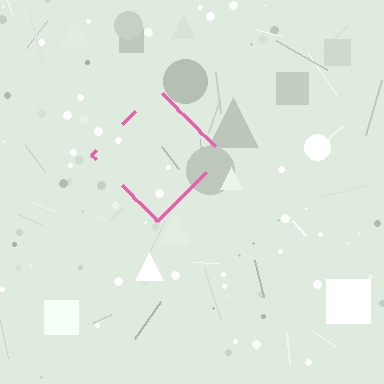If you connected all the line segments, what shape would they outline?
They would outline a diamond.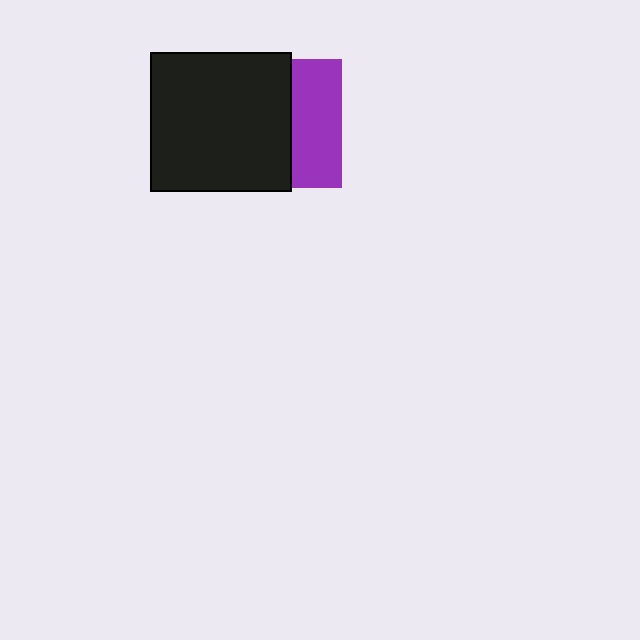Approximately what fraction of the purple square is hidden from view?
Roughly 61% of the purple square is hidden behind the black rectangle.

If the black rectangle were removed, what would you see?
You would see the complete purple square.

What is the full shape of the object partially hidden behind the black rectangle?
The partially hidden object is a purple square.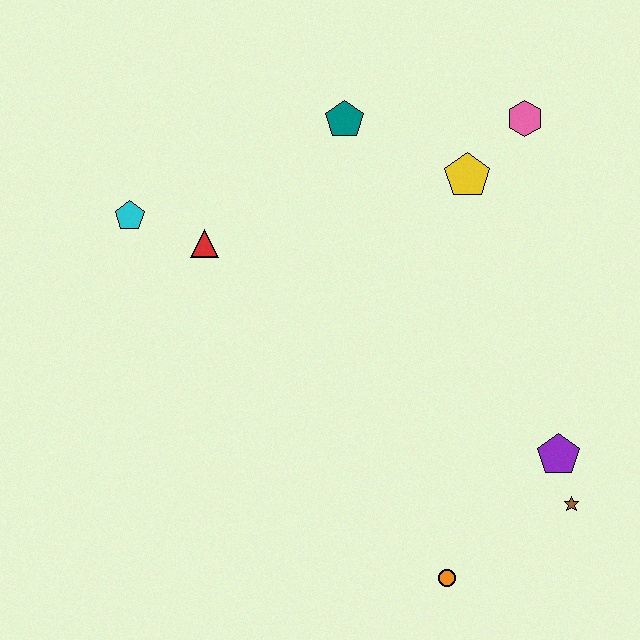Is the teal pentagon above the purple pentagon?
Yes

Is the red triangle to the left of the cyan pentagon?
No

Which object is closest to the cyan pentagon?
The red triangle is closest to the cyan pentagon.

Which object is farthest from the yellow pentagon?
The orange circle is farthest from the yellow pentagon.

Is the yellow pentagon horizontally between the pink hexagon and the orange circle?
Yes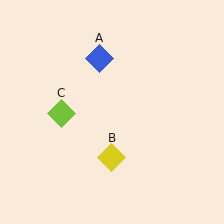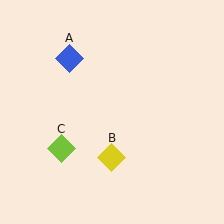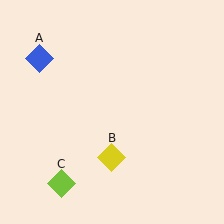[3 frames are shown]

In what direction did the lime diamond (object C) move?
The lime diamond (object C) moved down.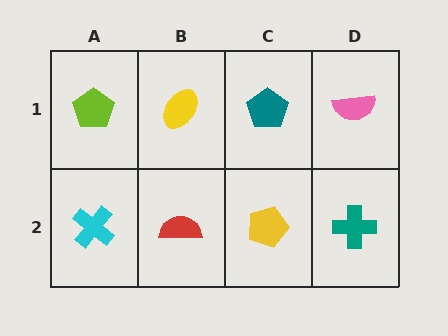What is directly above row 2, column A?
A lime pentagon.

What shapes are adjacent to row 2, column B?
A yellow ellipse (row 1, column B), a cyan cross (row 2, column A), a yellow pentagon (row 2, column C).